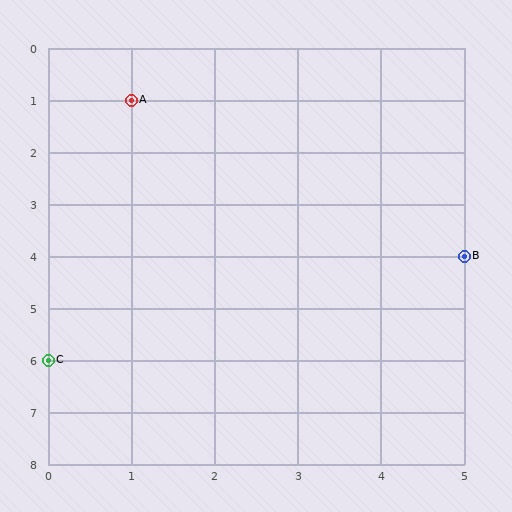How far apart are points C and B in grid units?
Points C and B are 5 columns and 2 rows apart (about 5.4 grid units diagonally).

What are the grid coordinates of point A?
Point A is at grid coordinates (1, 1).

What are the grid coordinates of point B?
Point B is at grid coordinates (5, 4).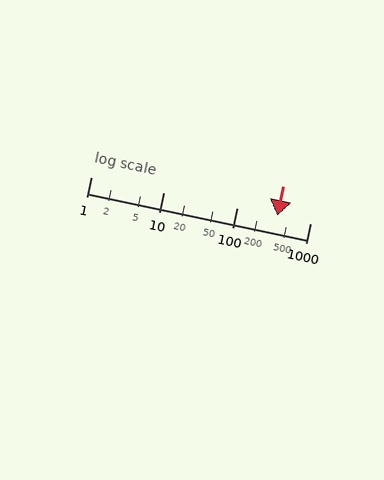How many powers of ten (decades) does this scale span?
The scale spans 3 decades, from 1 to 1000.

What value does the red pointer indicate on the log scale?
The pointer indicates approximately 360.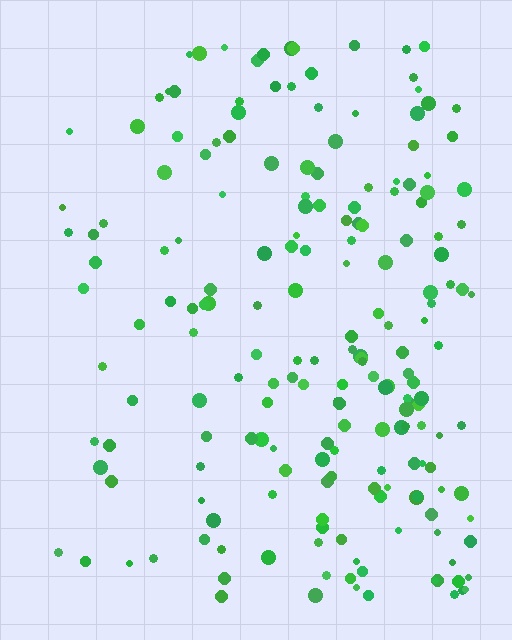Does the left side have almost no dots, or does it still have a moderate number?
Still a moderate number, just noticeably fewer than the right.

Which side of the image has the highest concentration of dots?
The right.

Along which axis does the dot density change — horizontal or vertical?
Horizontal.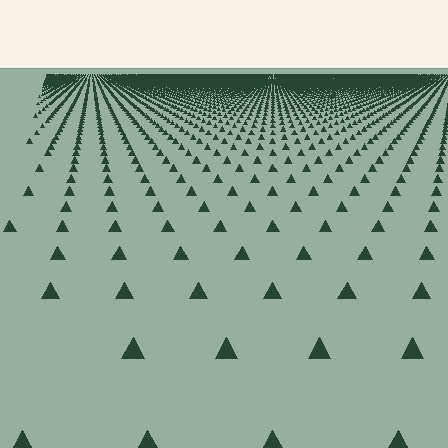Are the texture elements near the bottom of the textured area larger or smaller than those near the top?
Larger. Near the bottom, elements are closer to the viewer and appear at a bigger on-screen size.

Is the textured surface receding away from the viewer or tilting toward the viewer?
The surface is receding away from the viewer. Texture elements get smaller and denser toward the top.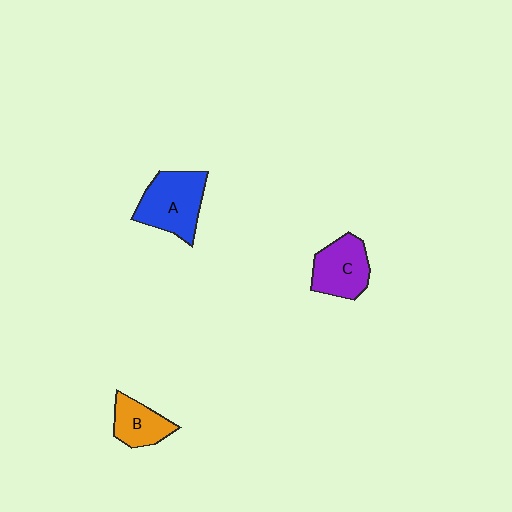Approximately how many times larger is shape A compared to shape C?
Approximately 1.2 times.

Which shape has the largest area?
Shape A (blue).